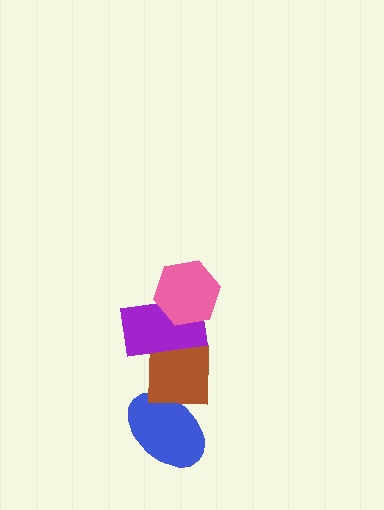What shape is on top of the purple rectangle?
The pink hexagon is on top of the purple rectangle.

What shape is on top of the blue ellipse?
The brown square is on top of the blue ellipse.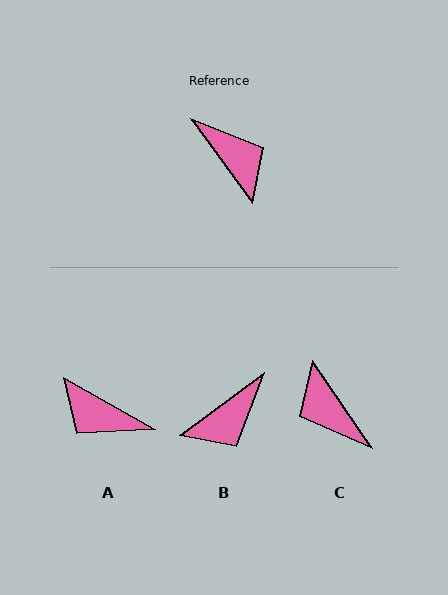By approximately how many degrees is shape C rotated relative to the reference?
Approximately 178 degrees counter-clockwise.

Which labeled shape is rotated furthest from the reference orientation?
C, about 178 degrees away.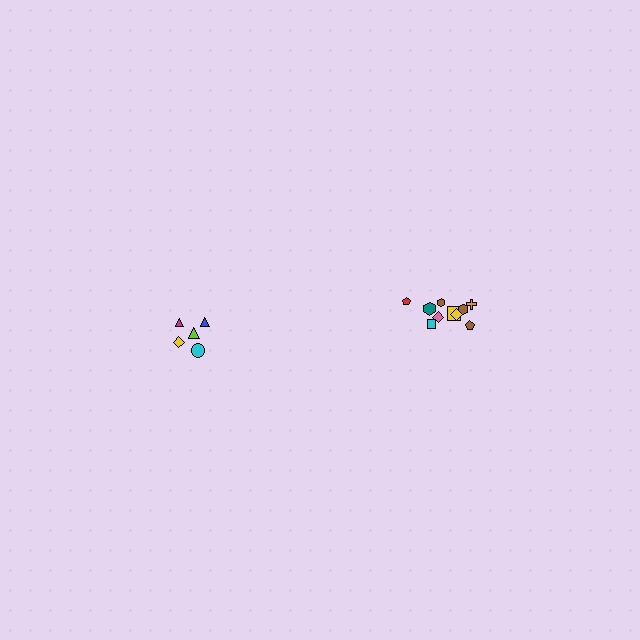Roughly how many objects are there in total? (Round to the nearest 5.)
Roughly 15 objects in total.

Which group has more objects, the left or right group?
The right group.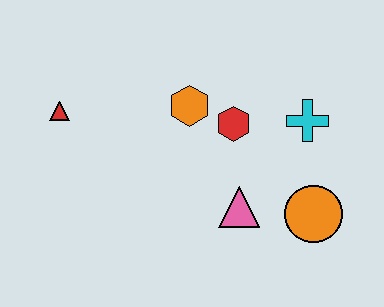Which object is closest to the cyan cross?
The red hexagon is closest to the cyan cross.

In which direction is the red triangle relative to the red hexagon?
The red triangle is to the left of the red hexagon.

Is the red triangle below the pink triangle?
No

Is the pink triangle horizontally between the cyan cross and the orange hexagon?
Yes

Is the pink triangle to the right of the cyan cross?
No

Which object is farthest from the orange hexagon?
The orange circle is farthest from the orange hexagon.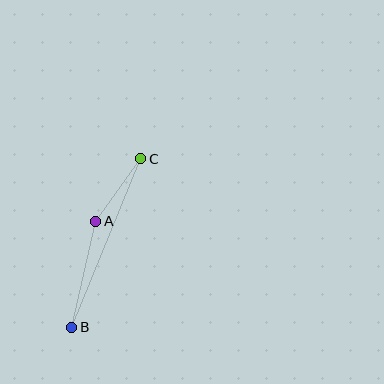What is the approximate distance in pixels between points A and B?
The distance between A and B is approximately 108 pixels.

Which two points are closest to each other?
Points A and C are closest to each other.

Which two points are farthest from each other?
Points B and C are farthest from each other.